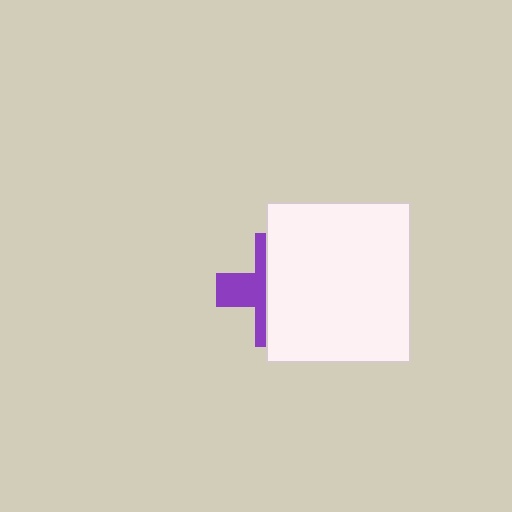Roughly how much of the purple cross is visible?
A small part of it is visible (roughly 38%).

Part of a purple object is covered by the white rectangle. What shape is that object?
It is a cross.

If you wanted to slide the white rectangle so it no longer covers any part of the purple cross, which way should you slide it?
Slide it right — that is the most direct way to separate the two shapes.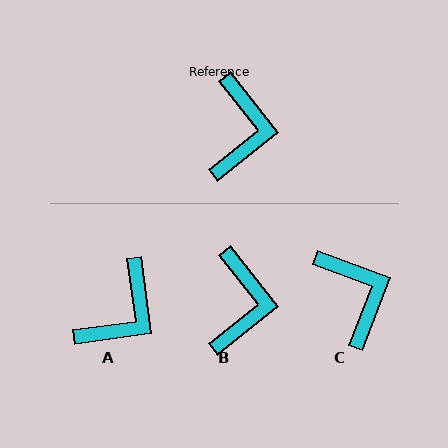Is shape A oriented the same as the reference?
No, it is off by about 31 degrees.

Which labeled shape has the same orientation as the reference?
B.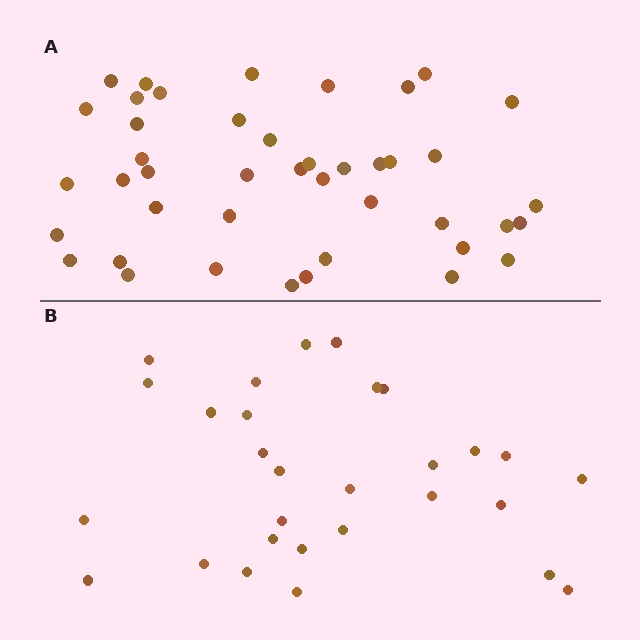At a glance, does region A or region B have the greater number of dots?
Region A (the top region) has more dots.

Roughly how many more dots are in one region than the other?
Region A has approximately 15 more dots than region B.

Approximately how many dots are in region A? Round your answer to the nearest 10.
About 40 dots. (The exact count is 43, which rounds to 40.)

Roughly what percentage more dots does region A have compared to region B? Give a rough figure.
About 50% more.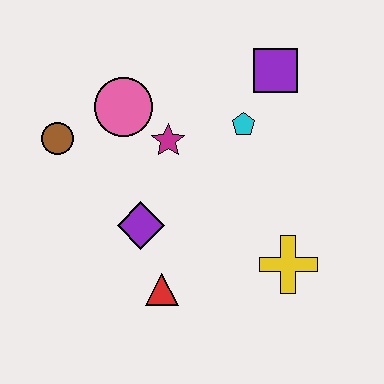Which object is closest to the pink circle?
The magenta star is closest to the pink circle.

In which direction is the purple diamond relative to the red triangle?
The purple diamond is above the red triangle.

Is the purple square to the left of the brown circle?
No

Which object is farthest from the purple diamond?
The purple square is farthest from the purple diamond.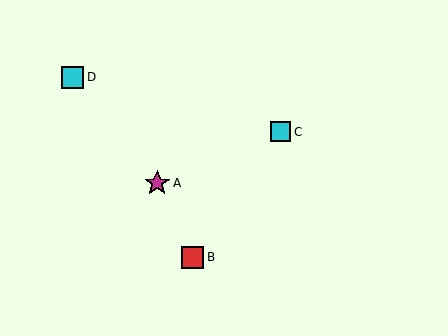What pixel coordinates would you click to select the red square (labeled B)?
Click at (193, 257) to select the red square B.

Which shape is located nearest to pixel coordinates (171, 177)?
The magenta star (labeled A) at (157, 183) is nearest to that location.